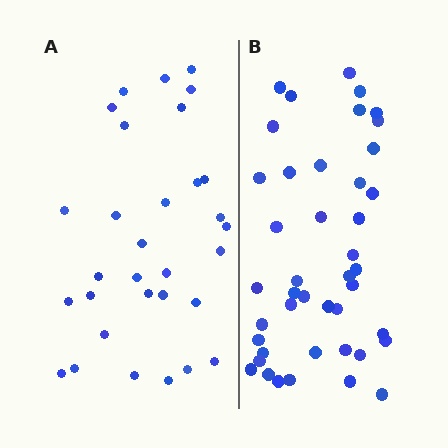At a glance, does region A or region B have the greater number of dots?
Region B (the right region) has more dots.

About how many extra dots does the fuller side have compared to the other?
Region B has roughly 12 or so more dots than region A.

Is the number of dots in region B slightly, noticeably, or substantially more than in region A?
Region B has noticeably more, but not dramatically so. The ratio is roughly 1.4 to 1.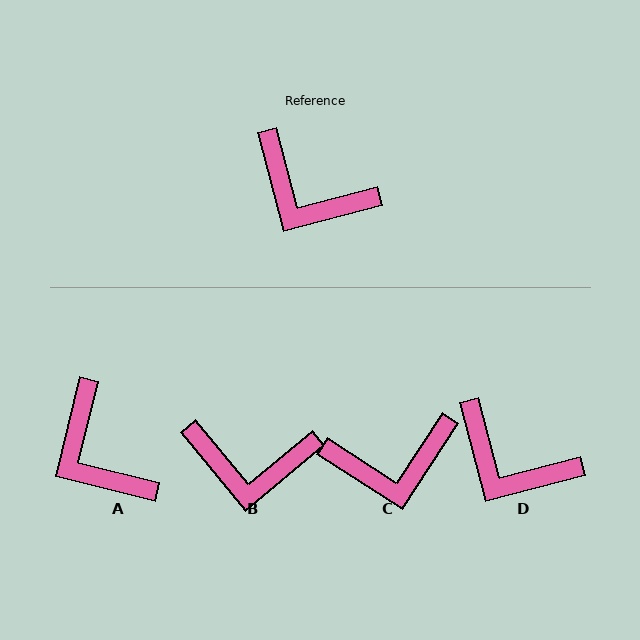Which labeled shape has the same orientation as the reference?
D.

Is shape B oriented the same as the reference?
No, it is off by about 25 degrees.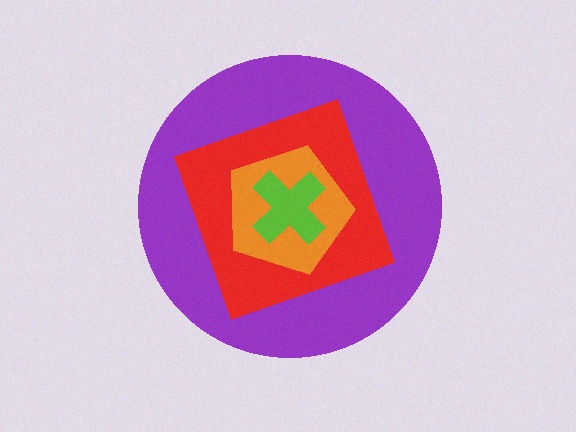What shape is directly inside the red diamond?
The orange pentagon.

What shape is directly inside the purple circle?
The red diamond.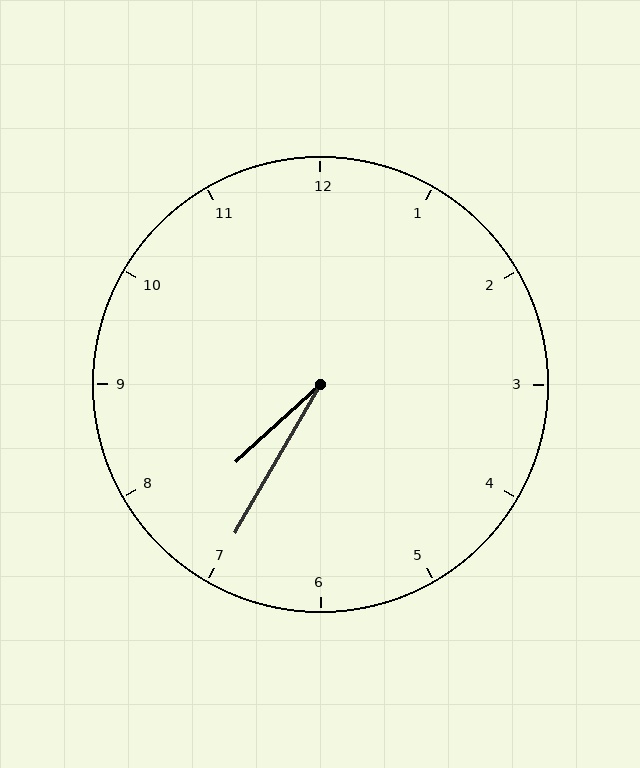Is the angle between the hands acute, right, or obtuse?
It is acute.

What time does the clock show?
7:35.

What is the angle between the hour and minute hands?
Approximately 18 degrees.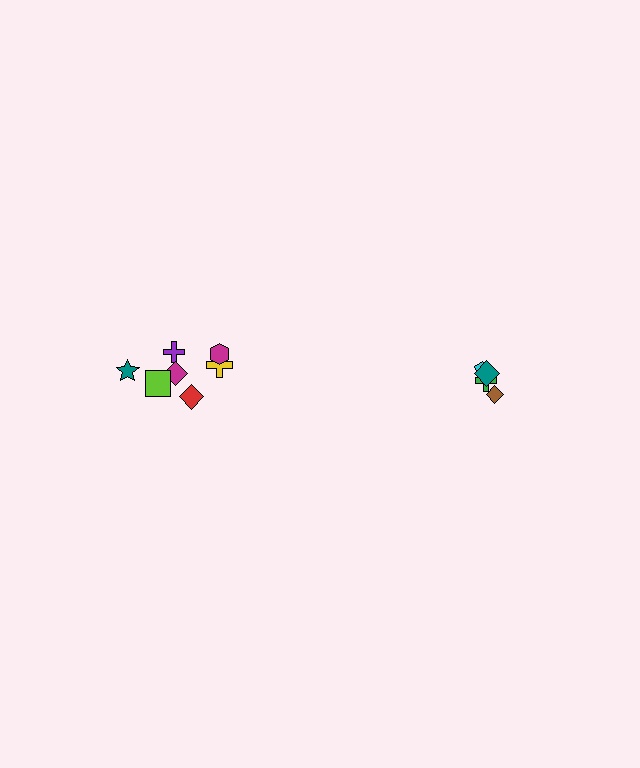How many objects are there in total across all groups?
There are 11 objects.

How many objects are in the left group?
There are 7 objects.